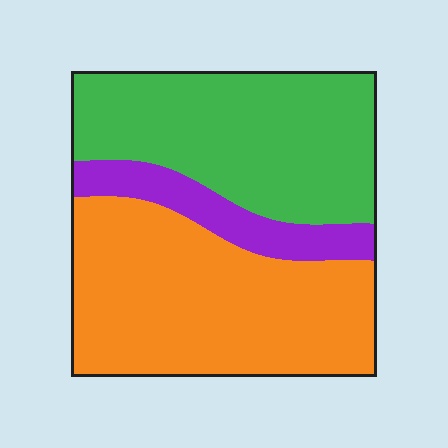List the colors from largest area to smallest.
From largest to smallest: orange, green, purple.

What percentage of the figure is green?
Green covers around 40% of the figure.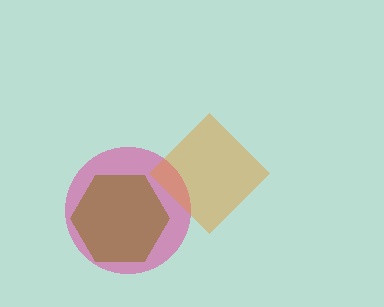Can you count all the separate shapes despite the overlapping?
Yes, there are 3 separate shapes.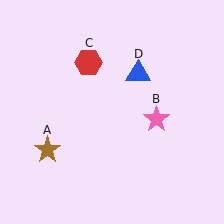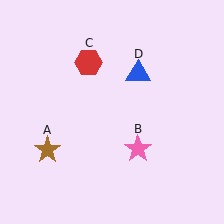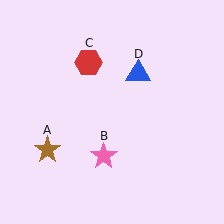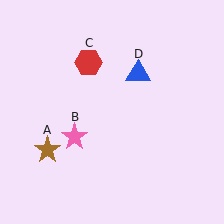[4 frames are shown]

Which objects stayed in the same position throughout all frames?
Brown star (object A) and red hexagon (object C) and blue triangle (object D) remained stationary.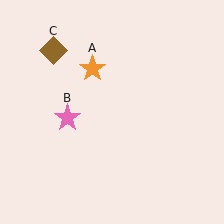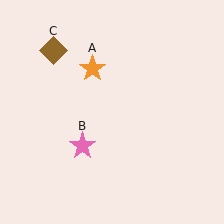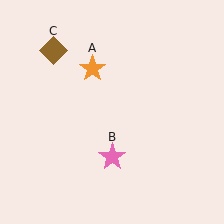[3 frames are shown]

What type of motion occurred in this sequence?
The pink star (object B) rotated counterclockwise around the center of the scene.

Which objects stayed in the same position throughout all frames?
Orange star (object A) and brown diamond (object C) remained stationary.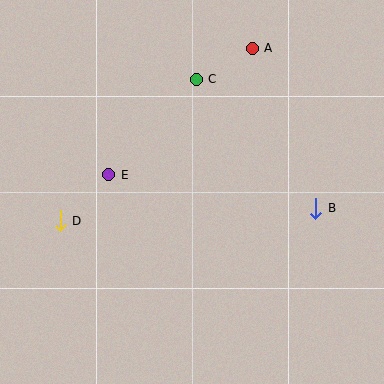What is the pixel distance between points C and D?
The distance between C and D is 196 pixels.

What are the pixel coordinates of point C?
Point C is at (196, 79).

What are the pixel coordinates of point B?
Point B is at (316, 208).